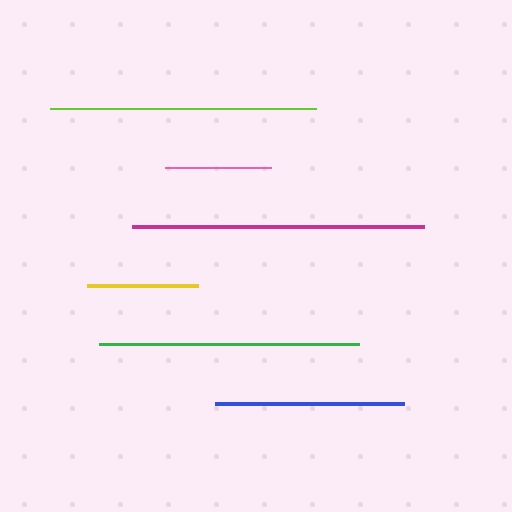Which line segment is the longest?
The magenta line is the longest at approximately 292 pixels.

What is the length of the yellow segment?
The yellow segment is approximately 111 pixels long.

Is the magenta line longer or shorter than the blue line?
The magenta line is longer than the blue line.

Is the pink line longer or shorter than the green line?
The green line is longer than the pink line.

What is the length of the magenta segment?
The magenta segment is approximately 292 pixels long.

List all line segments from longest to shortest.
From longest to shortest: magenta, lime, green, blue, yellow, pink.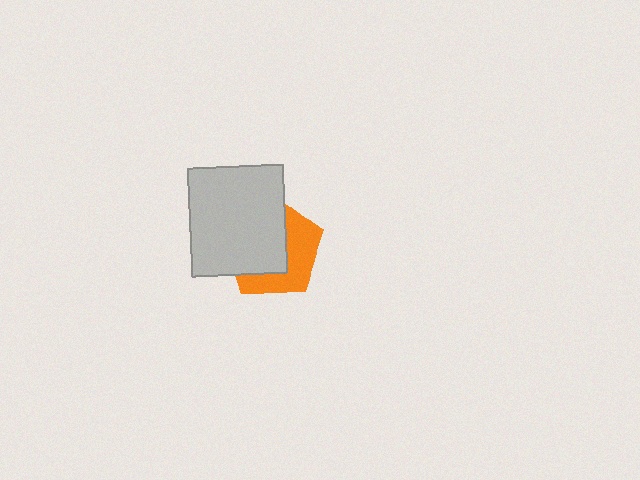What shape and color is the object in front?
The object in front is a light gray rectangle.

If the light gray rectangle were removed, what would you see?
You would see the complete orange pentagon.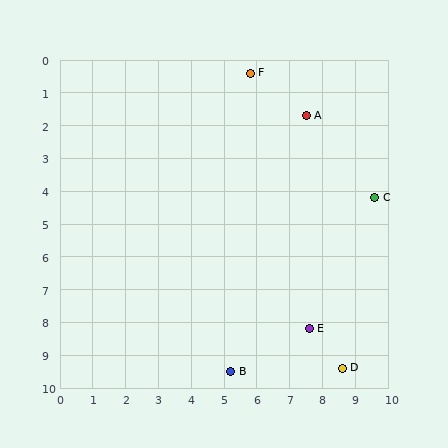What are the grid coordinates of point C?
Point C is at approximately (9.6, 4.2).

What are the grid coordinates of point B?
Point B is at approximately (5.2, 9.5).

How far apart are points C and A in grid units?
Points C and A are about 3.3 grid units apart.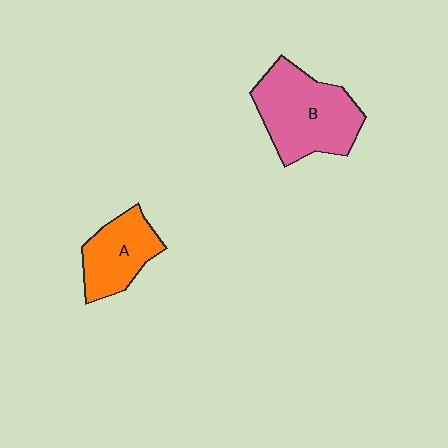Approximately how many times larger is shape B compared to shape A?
Approximately 1.6 times.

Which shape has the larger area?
Shape B (pink).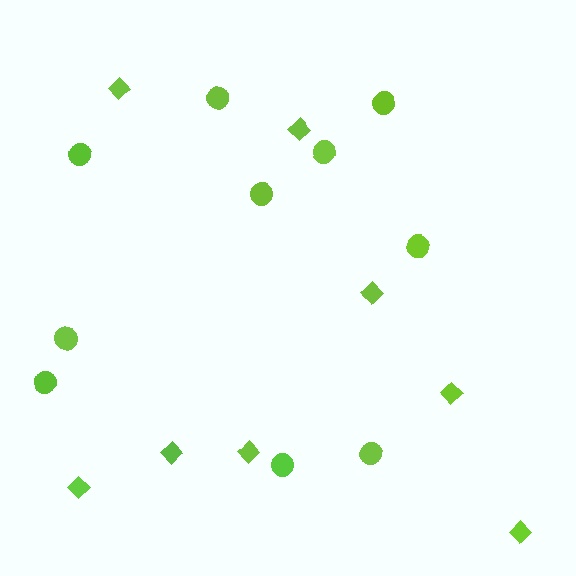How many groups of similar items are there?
There are 2 groups: one group of diamonds (8) and one group of circles (10).